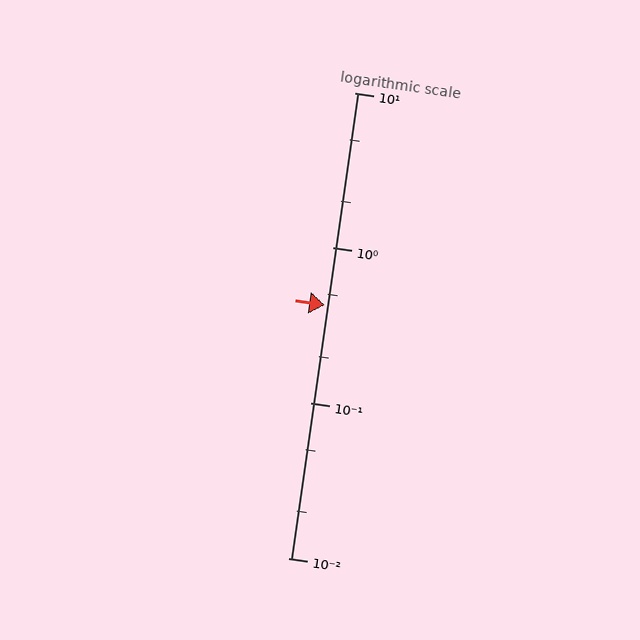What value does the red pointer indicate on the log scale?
The pointer indicates approximately 0.43.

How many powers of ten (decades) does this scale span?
The scale spans 3 decades, from 0.01 to 10.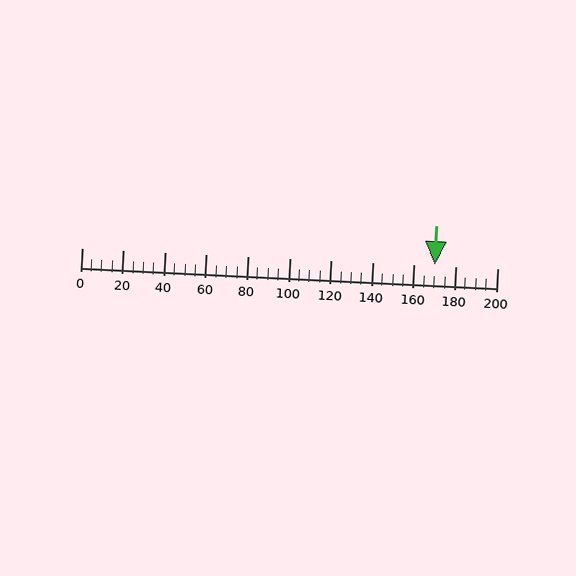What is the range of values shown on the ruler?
The ruler shows values from 0 to 200.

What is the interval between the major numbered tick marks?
The major tick marks are spaced 20 units apart.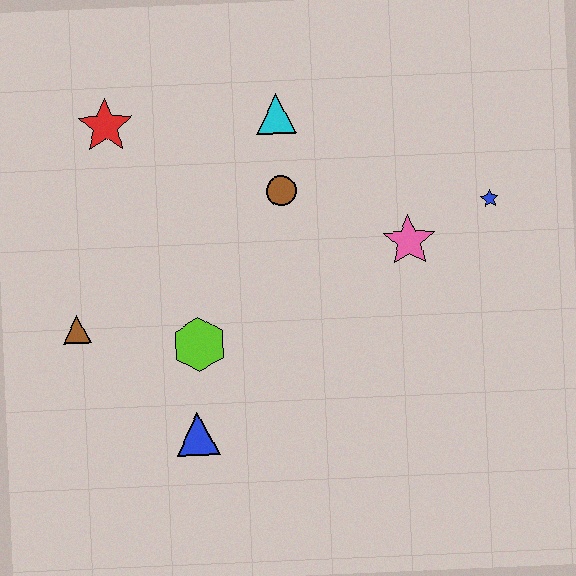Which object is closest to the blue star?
The pink star is closest to the blue star.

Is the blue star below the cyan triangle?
Yes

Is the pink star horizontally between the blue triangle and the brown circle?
No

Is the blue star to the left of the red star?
No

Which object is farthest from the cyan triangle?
The blue triangle is farthest from the cyan triangle.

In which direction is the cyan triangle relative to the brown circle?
The cyan triangle is above the brown circle.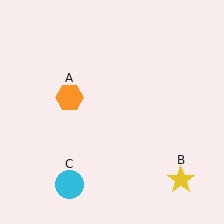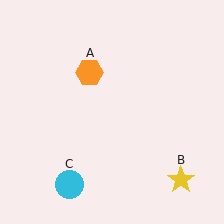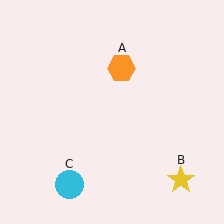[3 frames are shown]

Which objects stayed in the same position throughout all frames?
Yellow star (object B) and cyan circle (object C) remained stationary.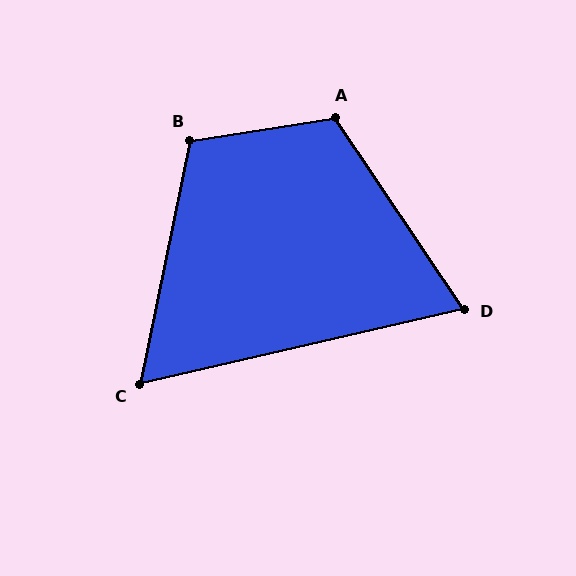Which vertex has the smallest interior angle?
C, at approximately 65 degrees.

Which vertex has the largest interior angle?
A, at approximately 115 degrees.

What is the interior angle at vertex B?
Approximately 111 degrees (obtuse).